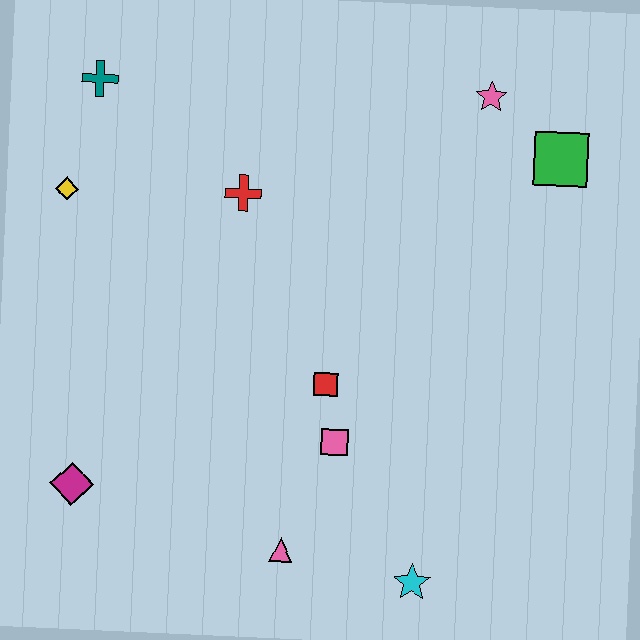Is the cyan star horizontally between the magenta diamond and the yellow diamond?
No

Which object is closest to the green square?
The pink star is closest to the green square.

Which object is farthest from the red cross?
The cyan star is farthest from the red cross.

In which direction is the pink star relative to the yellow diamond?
The pink star is to the right of the yellow diamond.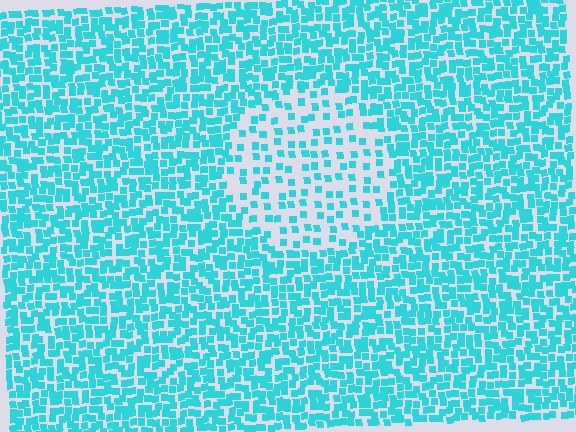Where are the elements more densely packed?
The elements are more densely packed outside the circle boundary.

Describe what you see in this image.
The image contains small cyan elements arranged at two different densities. A circle-shaped region is visible where the elements are less densely packed than the surrounding area.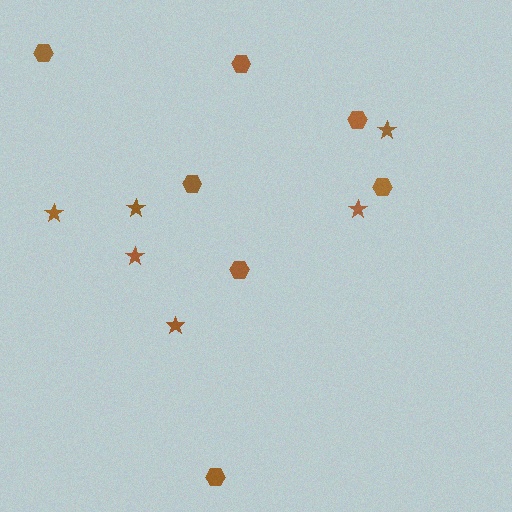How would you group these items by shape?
There are 2 groups: one group of hexagons (7) and one group of stars (6).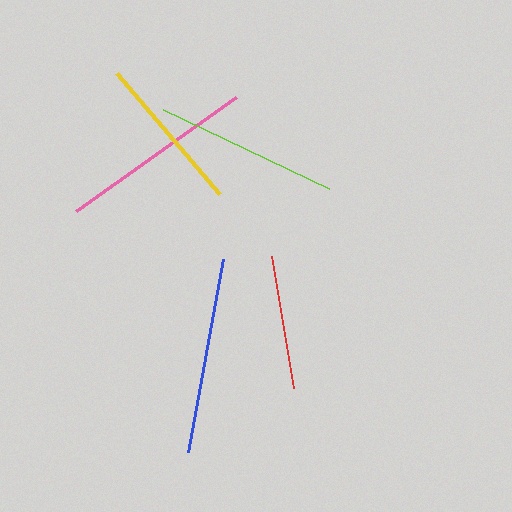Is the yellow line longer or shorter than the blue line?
The blue line is longer than the yellow line.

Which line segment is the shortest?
The red line is the shortest at approximately 134 pixels.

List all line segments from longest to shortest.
From longest to shortest: blue, pink, lime, yellow, red.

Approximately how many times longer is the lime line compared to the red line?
The lime line is approximately 1.4 times the length of the red line.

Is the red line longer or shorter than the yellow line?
The yellow line is longer than the red line.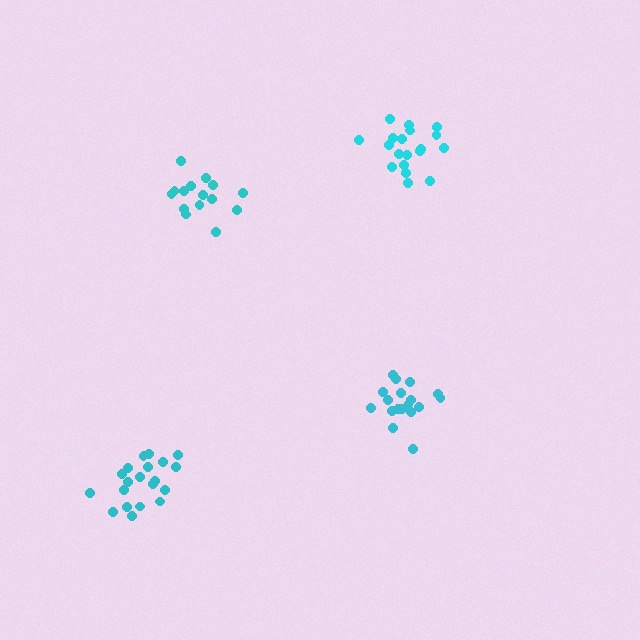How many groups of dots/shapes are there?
There are 4 groups.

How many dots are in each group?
Group 1: 16 dots, Group 2: 18 dots, Group 3: 19 dots, Group 4: 20 dots (73 total).